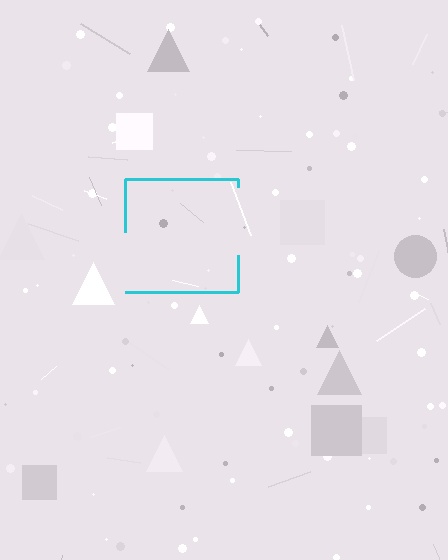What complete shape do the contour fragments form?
The contour fragments form a square.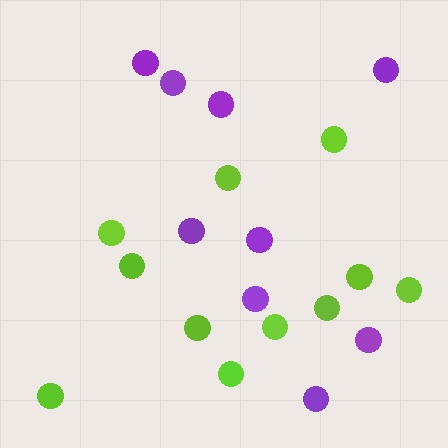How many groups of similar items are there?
There are 2 groups: one group of lime circles (11) and one group of purple circles (9).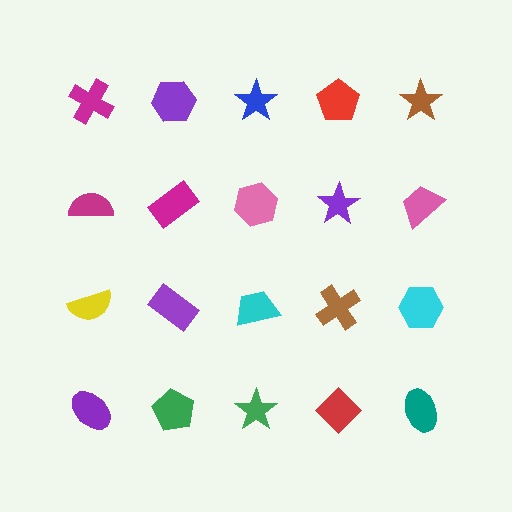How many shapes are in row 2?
5 shapes.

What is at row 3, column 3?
A cyan trapezoid.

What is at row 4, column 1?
A purple ellipse.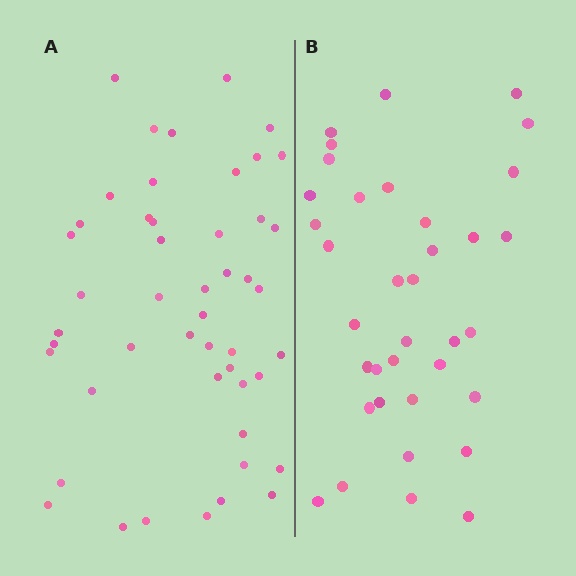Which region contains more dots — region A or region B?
Region A (the left region) has more dots.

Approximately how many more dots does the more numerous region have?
Region A has roughly 12 or so more dots than region B.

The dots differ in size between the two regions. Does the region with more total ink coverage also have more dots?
No. Region B has more total ink coverage because its dots are larger, but region A actually contains more individual dots. Total area can be misleading — the number of items is what matters here.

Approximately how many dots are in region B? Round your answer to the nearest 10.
About 40 dots. (The exact count is 36, which rounds to 40.)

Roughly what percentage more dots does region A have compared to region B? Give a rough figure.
About 35% more.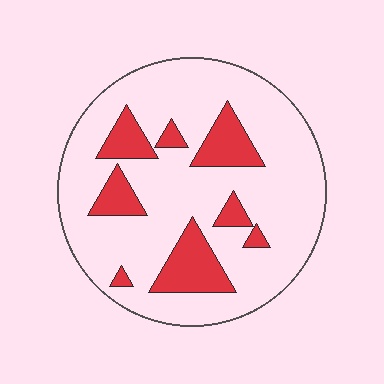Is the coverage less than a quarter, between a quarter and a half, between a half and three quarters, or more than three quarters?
Less than a quarter.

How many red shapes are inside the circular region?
8.